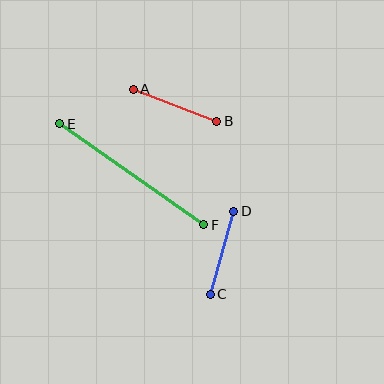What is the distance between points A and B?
The distance is approximately 90 pixels.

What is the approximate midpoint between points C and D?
The midpoint is at approximately (222, 253) pixels.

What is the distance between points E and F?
The distance is approximately 176 pixels.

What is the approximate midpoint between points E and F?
The midpoint is at approximately (132, 174) pixels.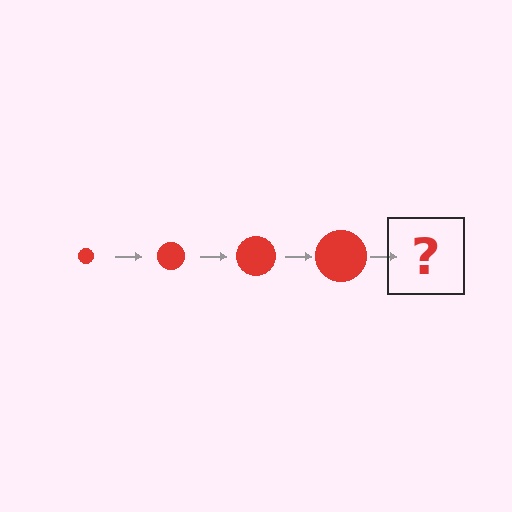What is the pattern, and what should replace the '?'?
The pattern is that the circle gets progressively larger each step. The '?' should be a red circle, larger than the previous one.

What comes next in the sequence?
The next element should be a red circle, larger than the previous one.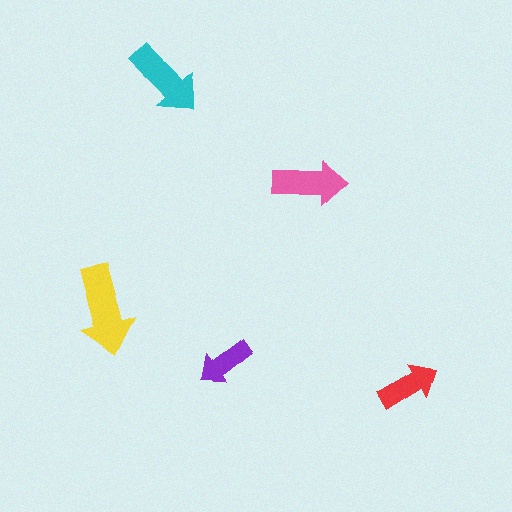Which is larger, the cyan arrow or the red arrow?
The cyan one.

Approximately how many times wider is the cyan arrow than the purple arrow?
About 1.5 times wider.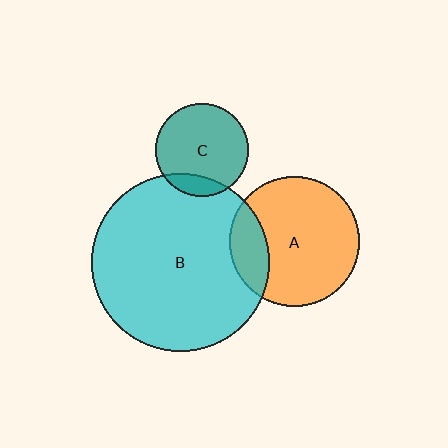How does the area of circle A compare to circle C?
Approximately 1.9 times.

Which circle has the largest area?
Circle B (cyan).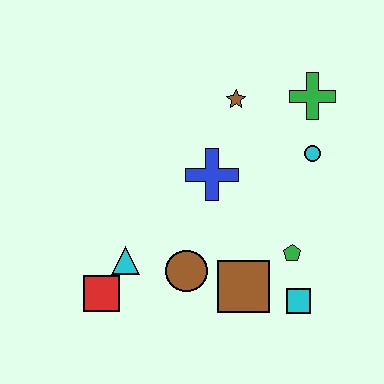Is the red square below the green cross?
Yes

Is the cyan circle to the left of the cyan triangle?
No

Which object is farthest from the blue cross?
The red square is farthest from the blue cross.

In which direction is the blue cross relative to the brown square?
The blue cross is above the brown square.